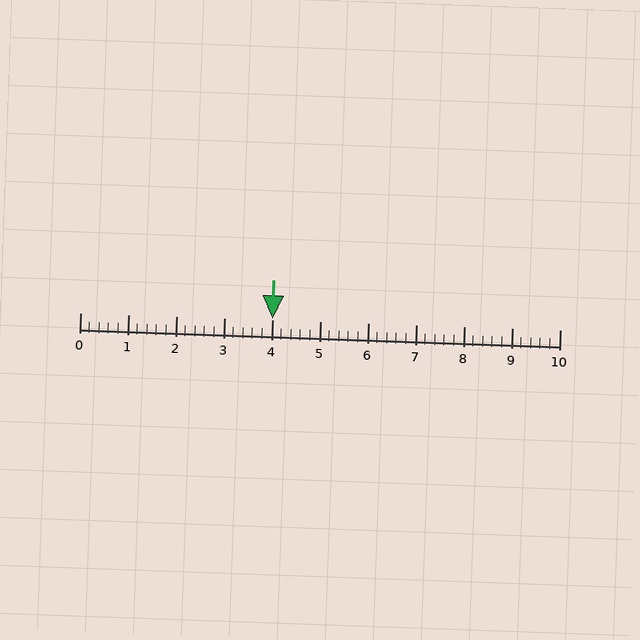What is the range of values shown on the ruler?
The ruler shows values from 0 to 10.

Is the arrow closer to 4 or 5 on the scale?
The arrow is closer to 4.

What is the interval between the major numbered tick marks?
The major tick marks are spaced 1 units apart.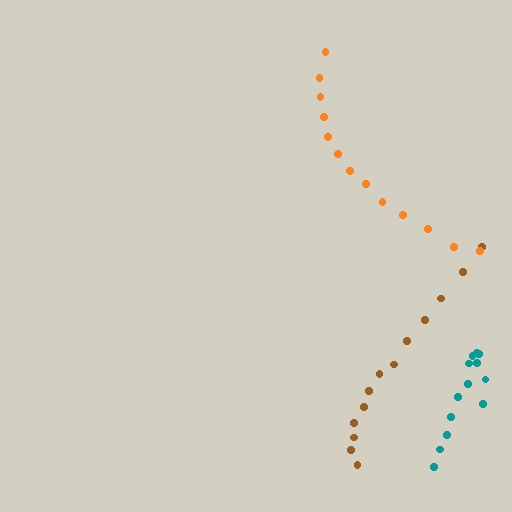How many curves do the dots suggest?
There are 3 distinct paths.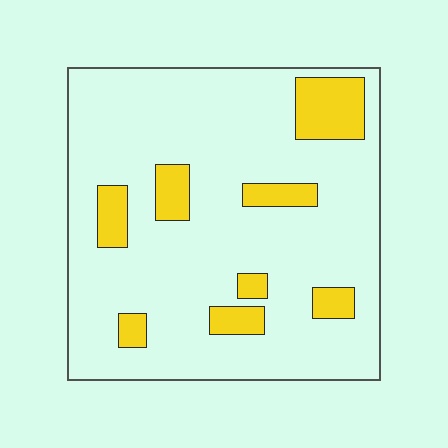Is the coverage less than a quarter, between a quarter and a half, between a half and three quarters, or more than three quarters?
Less than a quarter.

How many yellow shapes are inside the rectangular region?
8.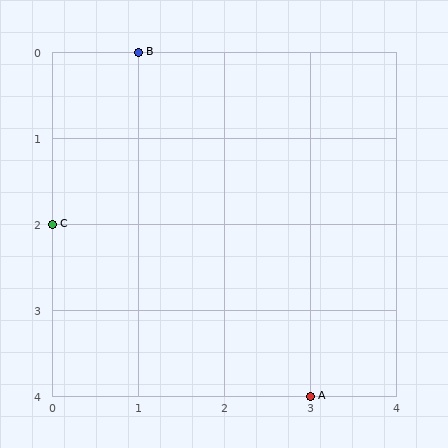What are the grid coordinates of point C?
Point C is at grid coordinates (0, 2).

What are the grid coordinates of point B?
Point B is at grid coordinates (1, 0).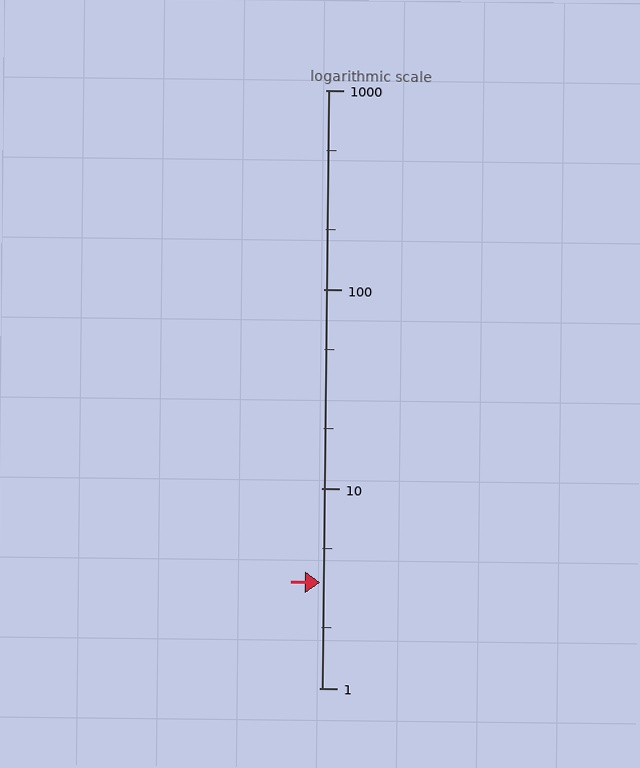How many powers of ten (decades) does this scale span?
The scale spans 3 decades, from 1 to 1000.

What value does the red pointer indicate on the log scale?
The pointer indicates approximately 3.4.